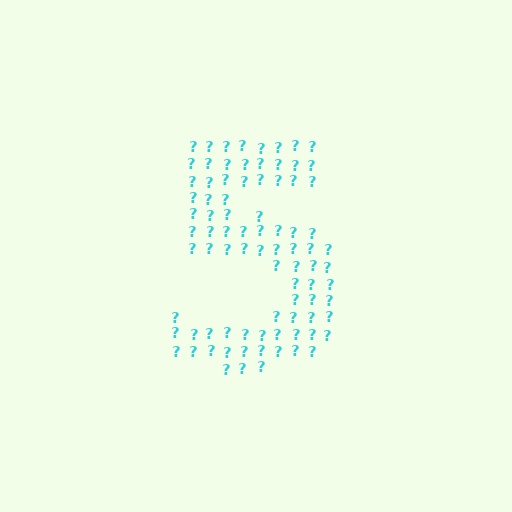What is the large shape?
The large shape is the digit 5.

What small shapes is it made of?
It is made of small question marks.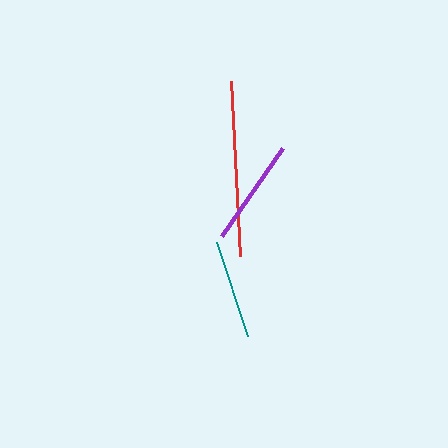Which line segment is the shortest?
The teal line is the shortest at approximately 99 pixels.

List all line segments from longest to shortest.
From longest to shortest: red, purple, teal.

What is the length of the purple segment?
The purple segment is approximately 107 pixels long.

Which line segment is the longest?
The red line is the longest at approximately 175 pixels.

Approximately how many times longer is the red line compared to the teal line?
The red line is approximately 1.8 times the length of the teal line.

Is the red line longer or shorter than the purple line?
The red line is longer than the purple line.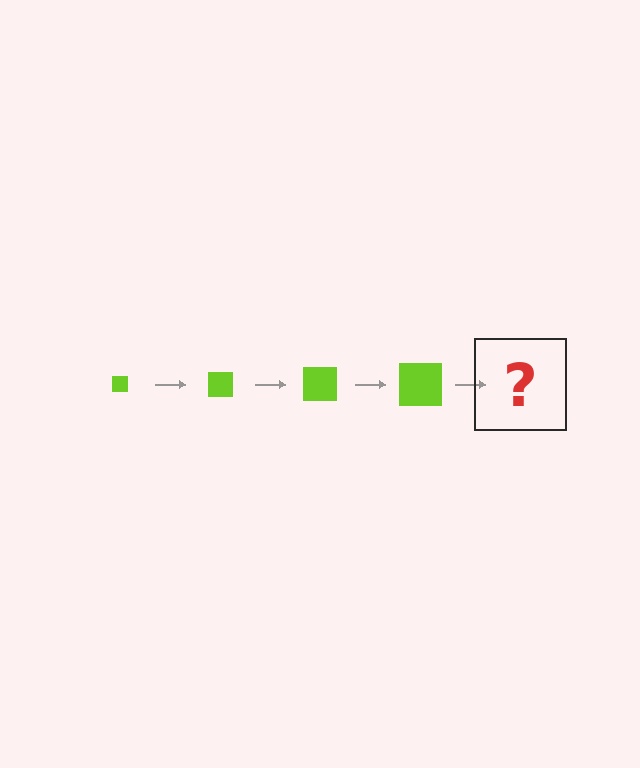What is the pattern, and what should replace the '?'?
The pattern is that the square gets progressively larger each step. The '?' should be a lime square, larger than the previous one.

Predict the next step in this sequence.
The next step is a lime square, larger than the previous one.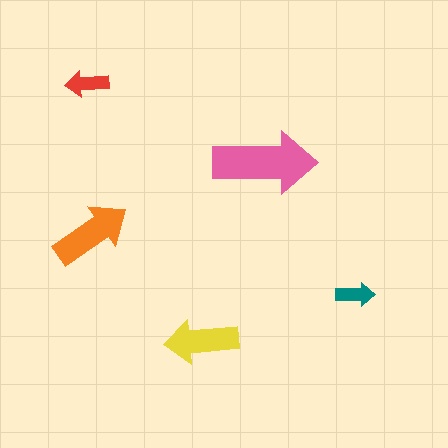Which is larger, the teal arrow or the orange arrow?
The orange one.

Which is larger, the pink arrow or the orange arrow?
The pink one.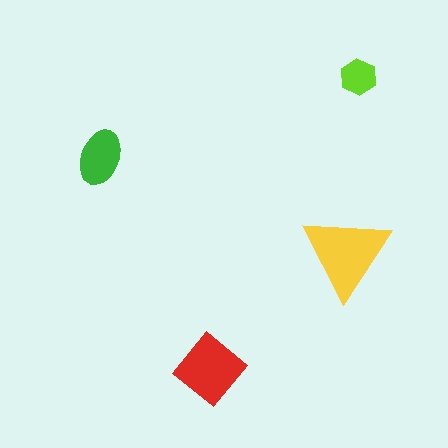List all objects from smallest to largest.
The lime hexagon, the green ellipse, the red diamond, the yellow triangle.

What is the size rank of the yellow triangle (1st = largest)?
1st.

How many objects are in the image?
There are 4 objects in the image.